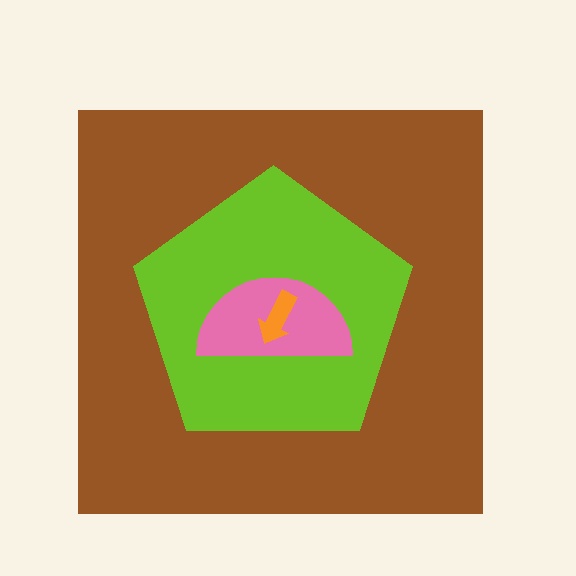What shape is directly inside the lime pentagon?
The pink semicircle.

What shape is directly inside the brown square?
The lime pentagon.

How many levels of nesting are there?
4.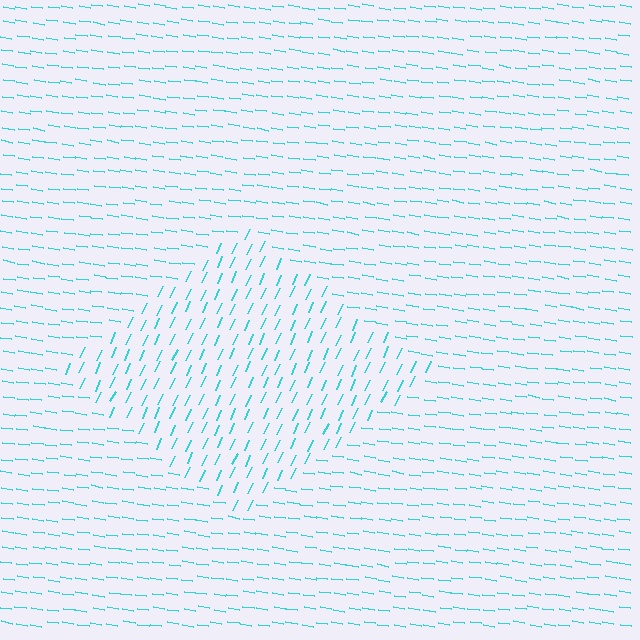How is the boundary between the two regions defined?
The boundary is defined purely by a change in line orientation (approximately 74 degrees difference). All lines are the same color and thickness.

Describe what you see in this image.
The image is filled with small cyan line segments. A diamond region in the image has lines oriented differently from the surrounding lines, creating a visible texture boundary.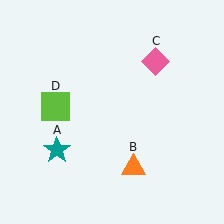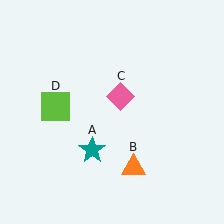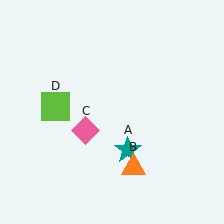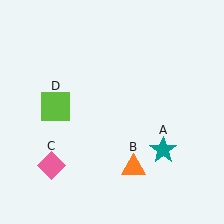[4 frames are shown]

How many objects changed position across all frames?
2 objects changed position: teal star (object A), pink diamond (object C).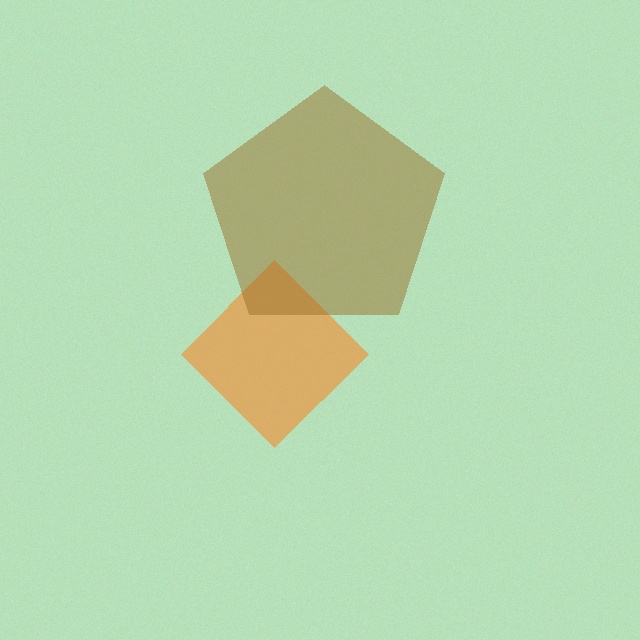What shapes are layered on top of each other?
The layered shapes are: an orange diamond, a brown pentagon.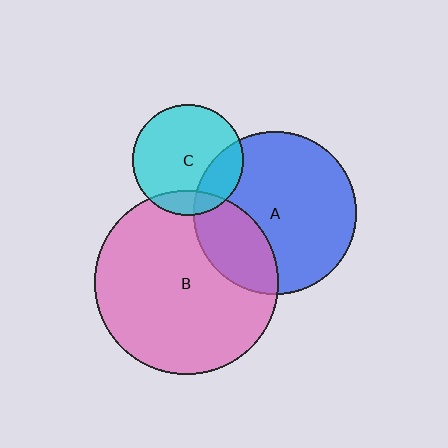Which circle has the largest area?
Circle B (pink).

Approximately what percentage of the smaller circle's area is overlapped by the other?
Approximately 20%.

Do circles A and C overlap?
Yes.